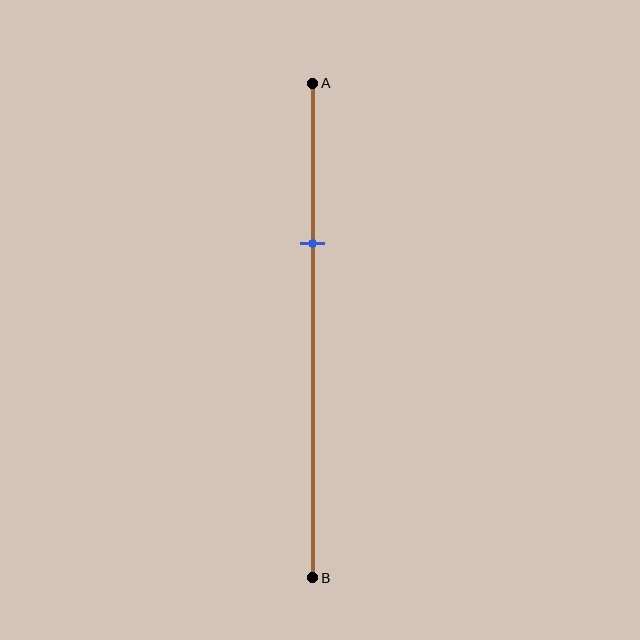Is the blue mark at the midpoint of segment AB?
No, the mark is at about 30% from A, not at the 50% midpoint.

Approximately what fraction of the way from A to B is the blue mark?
The blue mark is approximately 30% of the way from A to B.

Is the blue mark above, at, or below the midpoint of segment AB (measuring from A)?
The blue mark is above the midpoint of segment AB.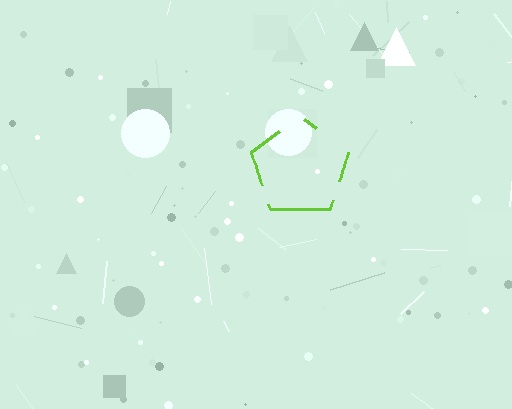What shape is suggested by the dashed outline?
The dashed outline suggests a pentagon.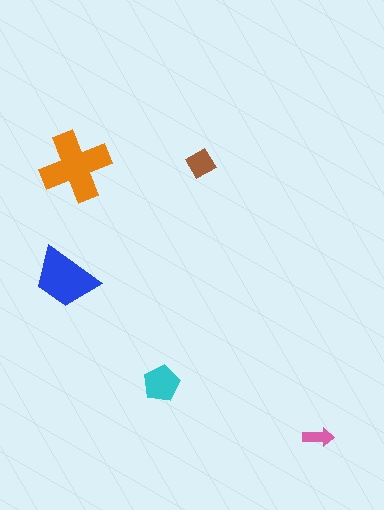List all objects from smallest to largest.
The pink arrow, the brown diamond, the cyan pentagon, the blue trapezoid, the orange cross.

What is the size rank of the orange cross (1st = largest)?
1st.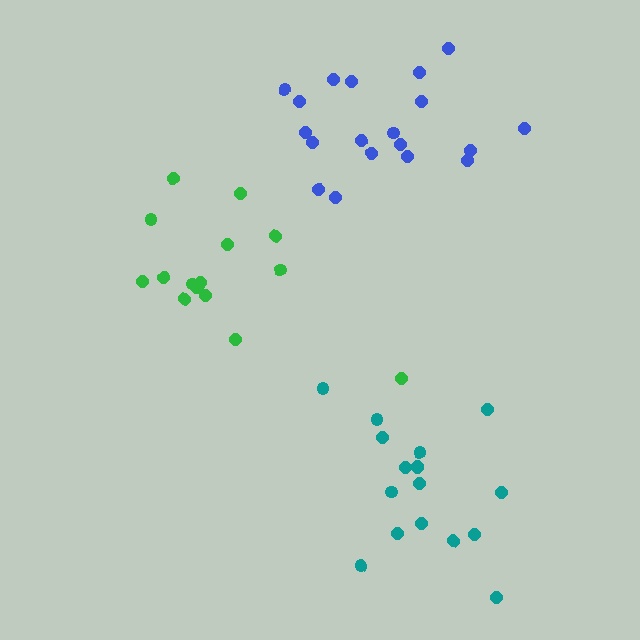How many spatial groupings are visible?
There are 3 spatial groupings.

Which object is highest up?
The blue cluster is topmost.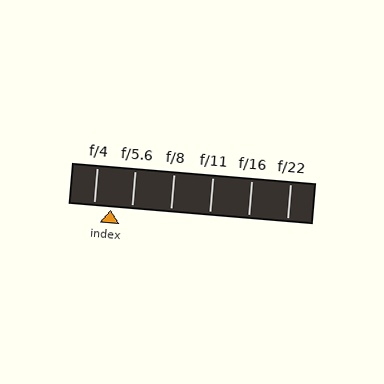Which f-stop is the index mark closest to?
The index mark is closest to f/4.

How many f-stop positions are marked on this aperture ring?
There are 6 f-stop positions marked.